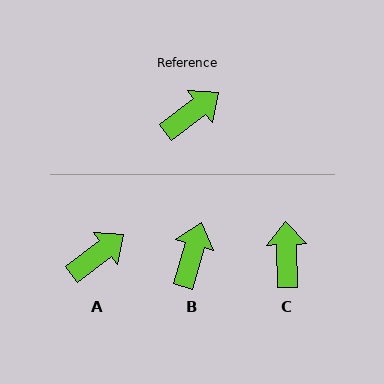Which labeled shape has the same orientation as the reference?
A.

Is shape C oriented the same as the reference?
No, it is off by about 54 degrees.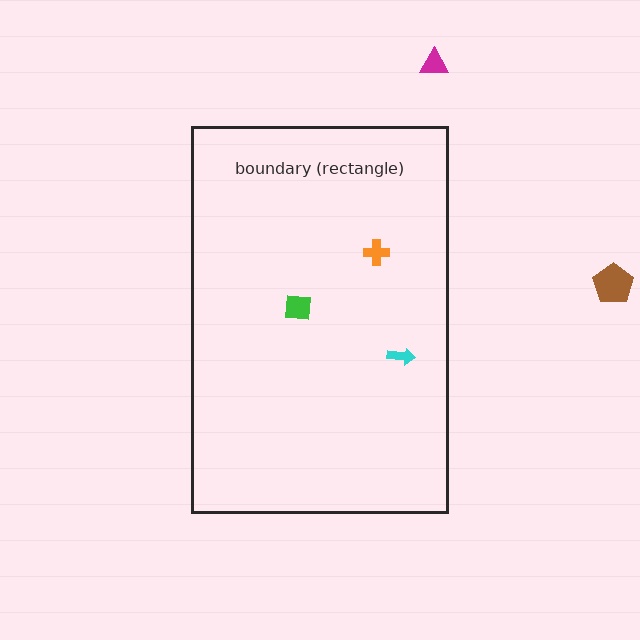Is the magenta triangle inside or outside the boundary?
Outside.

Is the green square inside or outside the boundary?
Inside.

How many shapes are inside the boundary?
3 inside, 2 outside.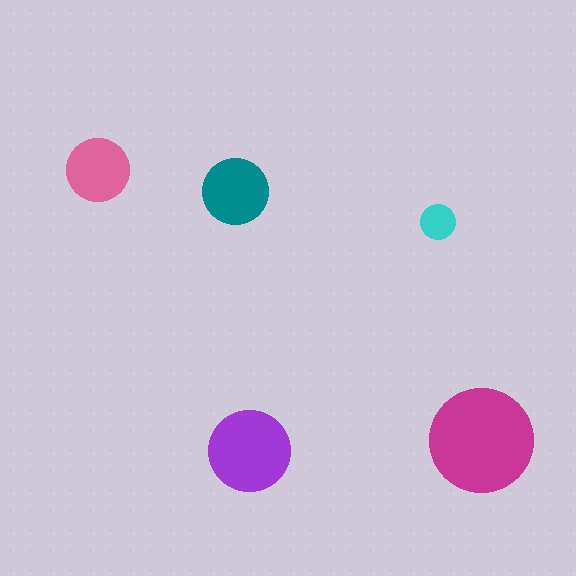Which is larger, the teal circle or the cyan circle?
The teal one.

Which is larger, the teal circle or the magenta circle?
The magenta one.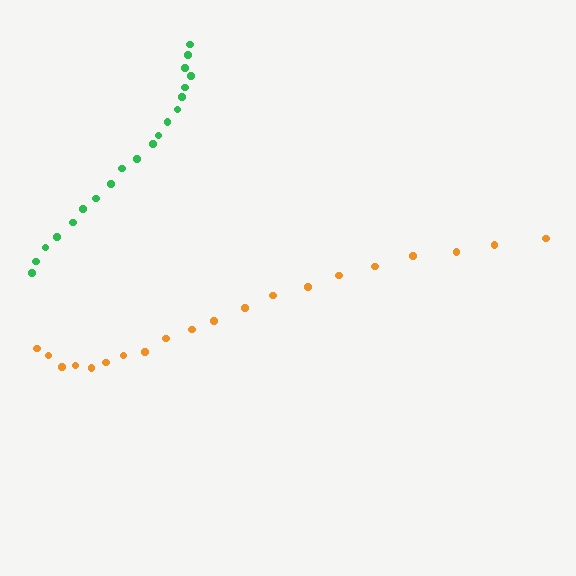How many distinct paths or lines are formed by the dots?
There are 2 distinct paths.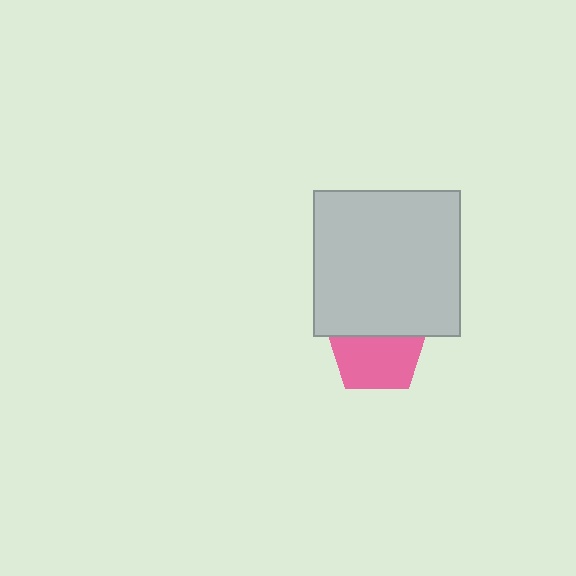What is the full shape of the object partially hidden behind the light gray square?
The partially hidden object is a pink pentagon.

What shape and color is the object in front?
The object in front is a light gray square.